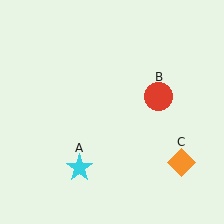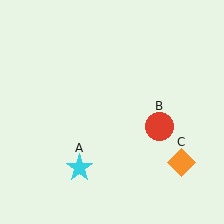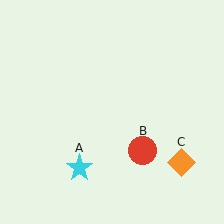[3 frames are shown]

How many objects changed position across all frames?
1 object changed position: red circle (object B).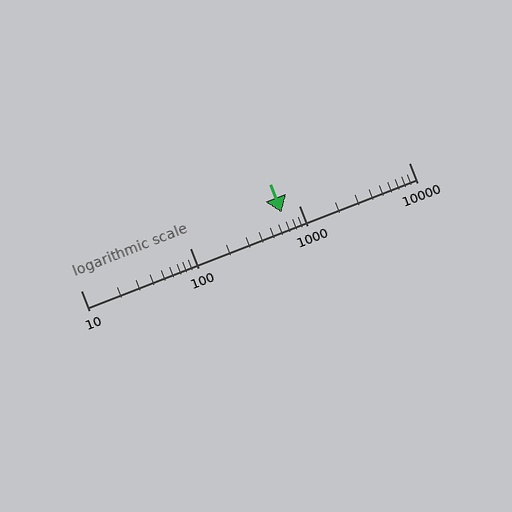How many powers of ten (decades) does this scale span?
The scale spans 3 decades, from 10 to 10000.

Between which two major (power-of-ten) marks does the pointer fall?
The pointer is between 100 and 1000.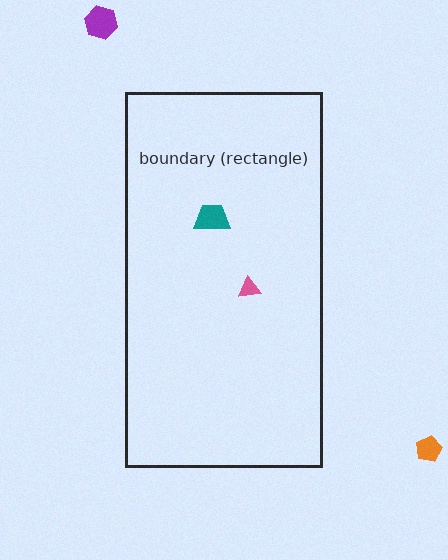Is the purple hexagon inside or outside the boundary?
Outside.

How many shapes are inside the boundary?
2 inside, 2 outside.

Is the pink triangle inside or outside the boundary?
Inside.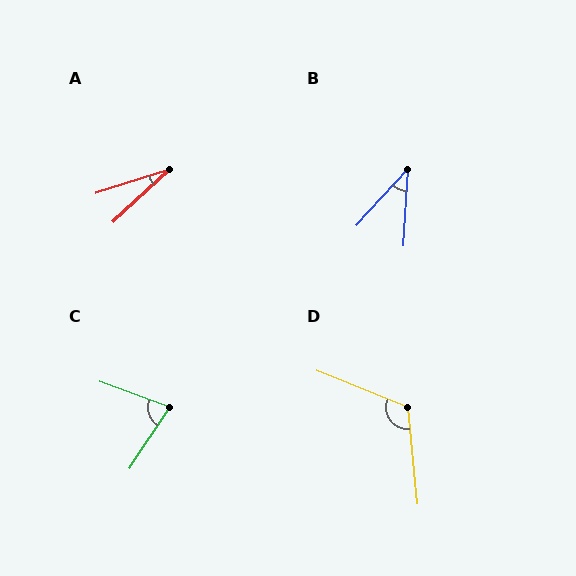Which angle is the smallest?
A, at approximately 26 degrees.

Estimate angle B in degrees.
Approximately 40 degrees.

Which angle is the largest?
D, at approximately 118 degrees.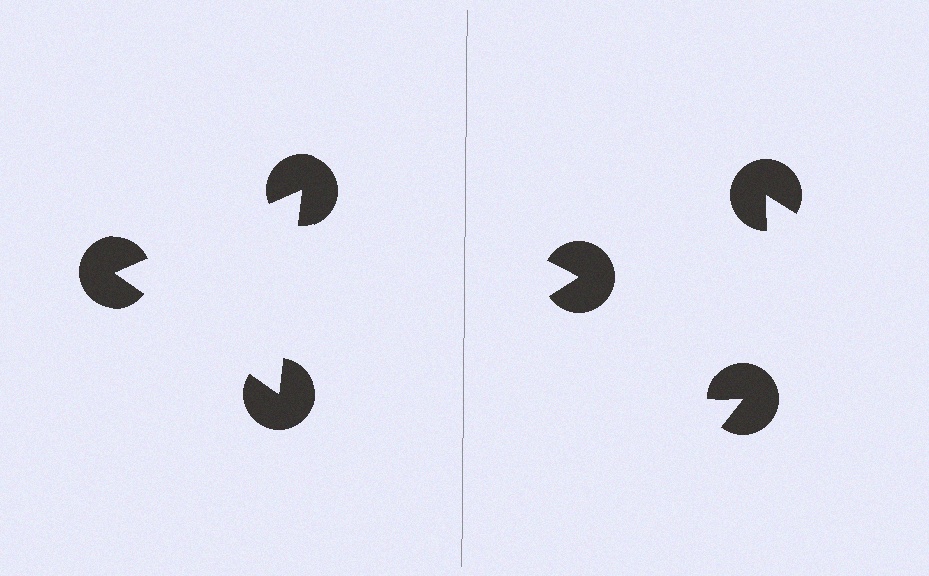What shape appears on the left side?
An illusory triangle.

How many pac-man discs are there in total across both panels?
6 — 3 on each side.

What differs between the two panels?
The pac-man discs are positioned identically on both sides; only the wedge orientations differ. On the left they align to a triangle; on the right they are misaligned.